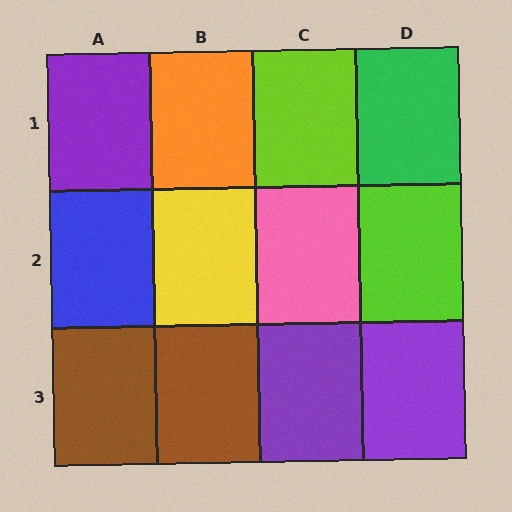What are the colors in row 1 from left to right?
Purple, orange, lime, green.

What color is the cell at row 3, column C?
Purple.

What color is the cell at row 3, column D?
Purple.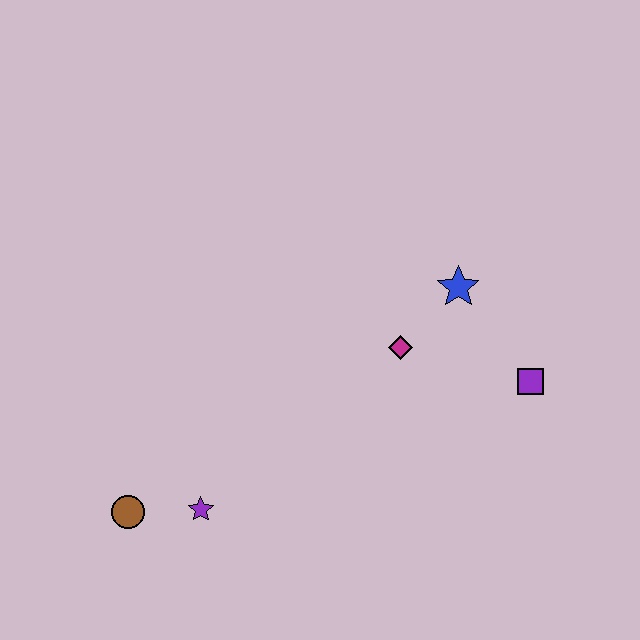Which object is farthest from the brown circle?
The purple square is farthest from the brown circle.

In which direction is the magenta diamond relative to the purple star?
The magenta diamond is to the right of the purple star.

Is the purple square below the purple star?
No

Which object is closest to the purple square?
The blue star is closest to the purple square.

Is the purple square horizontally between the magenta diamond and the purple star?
No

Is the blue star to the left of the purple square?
Yes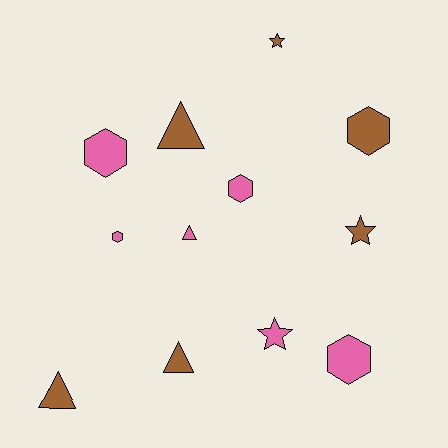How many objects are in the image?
There are 12 objects.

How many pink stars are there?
There is 1 pink star.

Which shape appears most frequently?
Hexagon, with 5 objects.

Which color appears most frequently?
Brown, with 6 objects.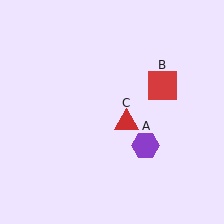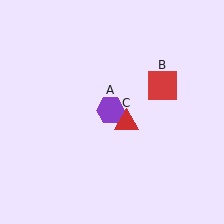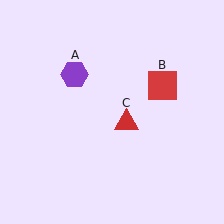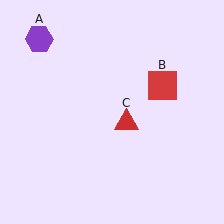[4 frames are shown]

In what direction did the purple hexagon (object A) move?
The purple hexagon (object A) moved up and to the left.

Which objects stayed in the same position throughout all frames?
Red square (object B) and red triangle (object C) remained stationary.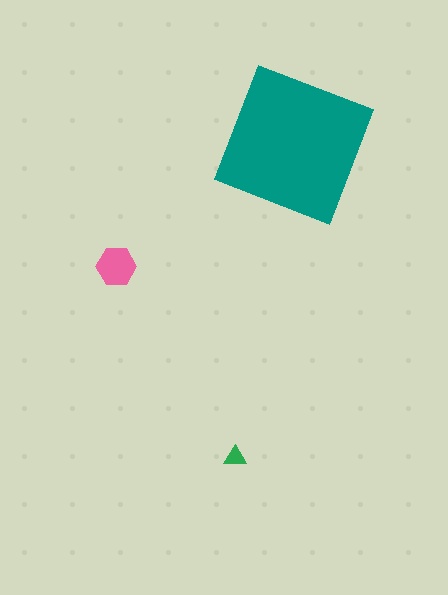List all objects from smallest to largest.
The green triangle, the pink hexagon, the teal square.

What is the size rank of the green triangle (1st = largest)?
3rd.